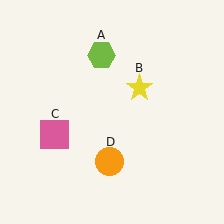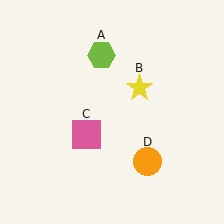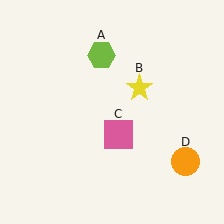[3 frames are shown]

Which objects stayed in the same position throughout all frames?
Lime hexagon (object A) and yellow star (object B) remained stationary.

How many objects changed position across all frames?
2 objects changed position: pink square (object C), orange circle (object D).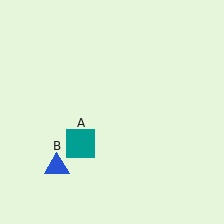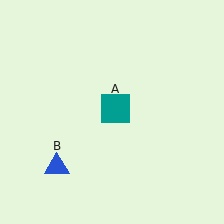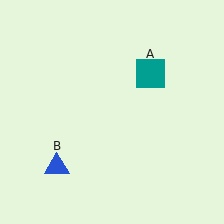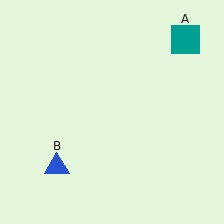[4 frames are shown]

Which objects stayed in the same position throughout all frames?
Blue triangle (object B) remained stationary.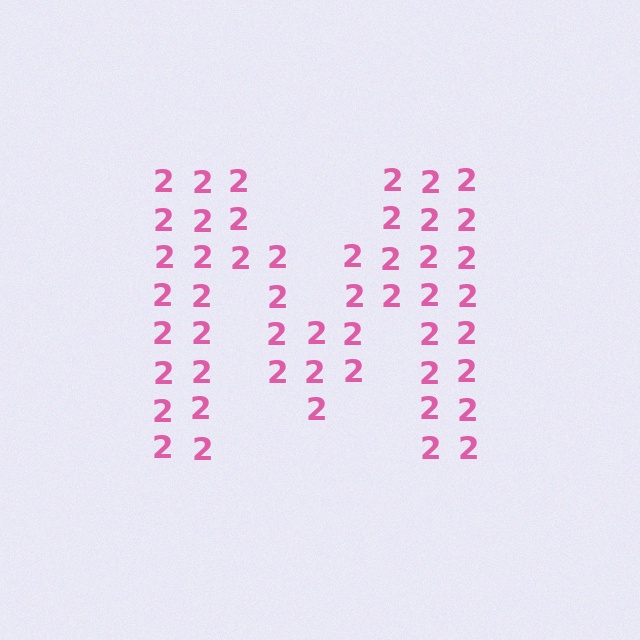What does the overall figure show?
The overall figure shows the letter M.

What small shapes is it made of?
It is made of small digit 2's.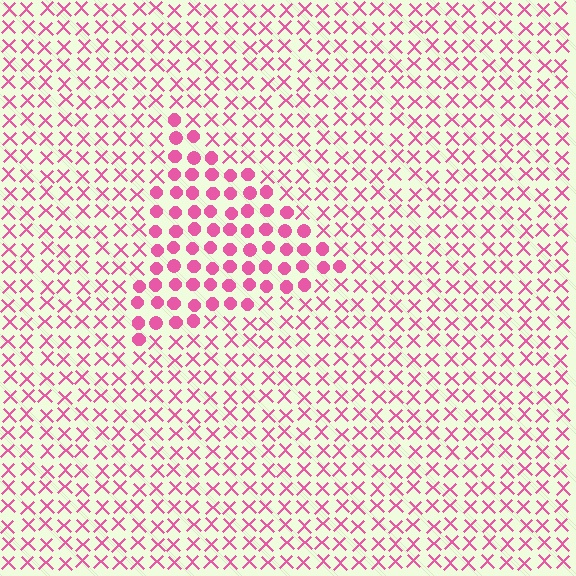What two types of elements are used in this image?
The image uses circles inside the triangle region and X marks outside it.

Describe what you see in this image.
The image is filled with small pink elements arranged in a uniform grid. A triangle-shaped region contains circles, while the surrounding area contains X marks. The boundary is defined purely by the change in element shape.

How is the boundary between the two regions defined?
The boundary is defined by a change in element shape: circles inside vs. X marks outside. All elements share the same color and spacing.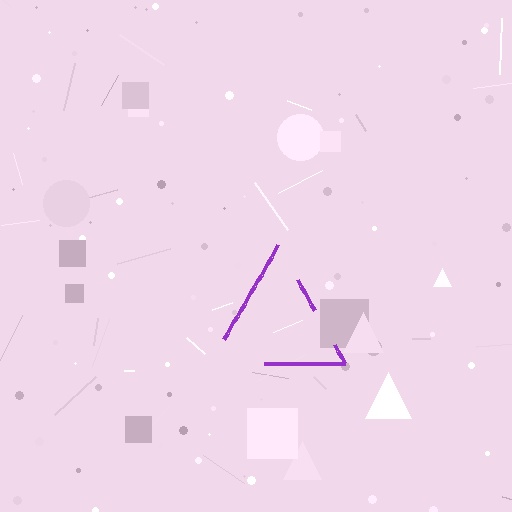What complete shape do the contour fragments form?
The contour fragments form a triangle.